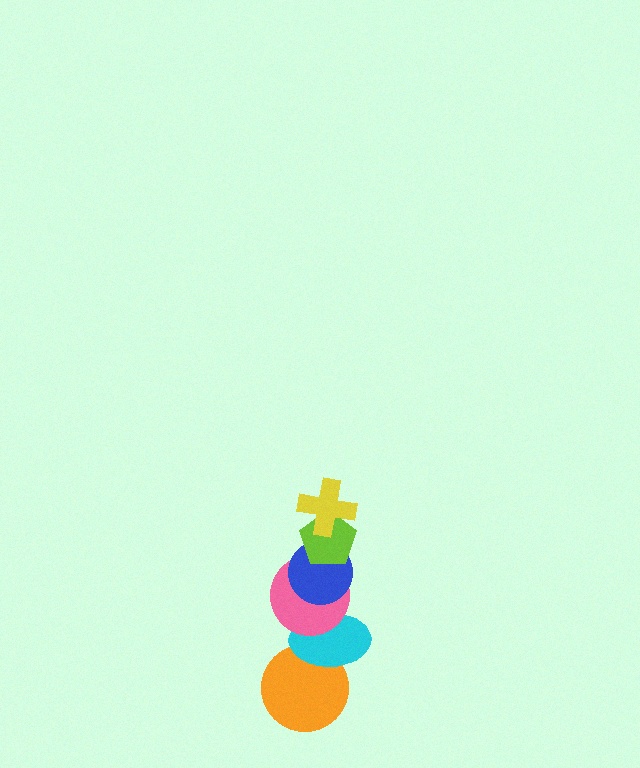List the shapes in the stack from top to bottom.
From top to bottom: the yellow cross, the lime pentagon, the blue circle, the pink circle, the cyan ellipse, the orange circle.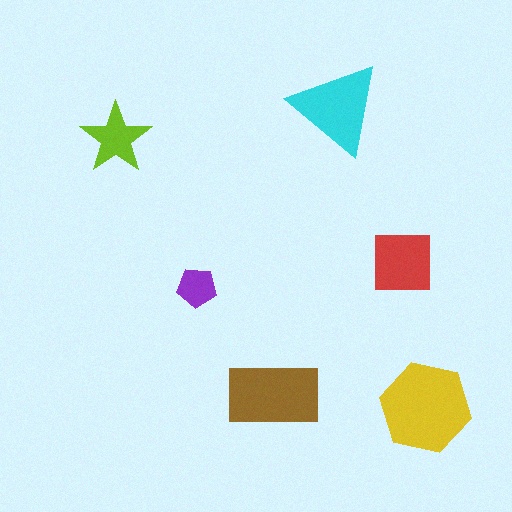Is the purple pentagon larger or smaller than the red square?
Smaller.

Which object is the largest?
The yellow hexagon.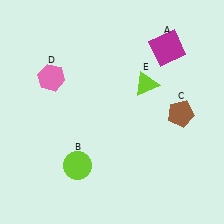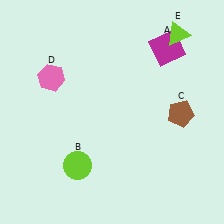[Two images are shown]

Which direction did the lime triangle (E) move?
The lime triangle (E) moved up.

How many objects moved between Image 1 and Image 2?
1 object moved between the two images.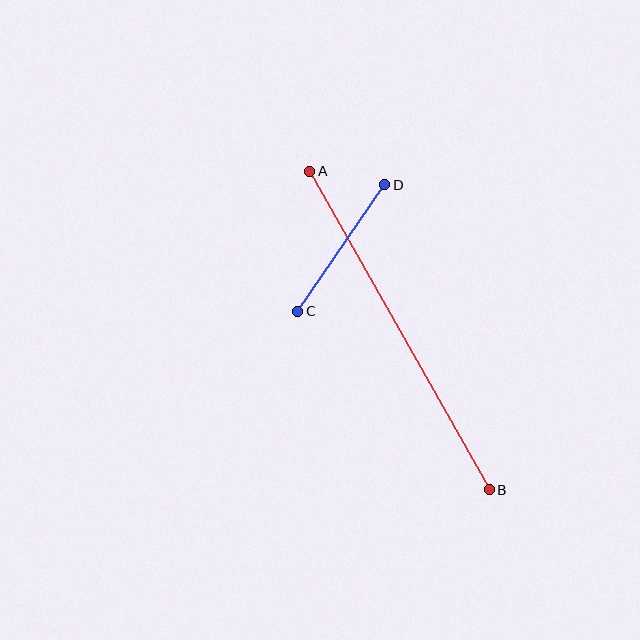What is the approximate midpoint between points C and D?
The midpoint is at approximately (341, 248) pixels.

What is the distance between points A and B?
The distance is approximately 365 pixels.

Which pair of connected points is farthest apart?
Points A and B are farthest apart.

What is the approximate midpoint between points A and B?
The midpoint is at approximately (399, 331) pixels.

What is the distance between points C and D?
The distance is approximately 153 pixels.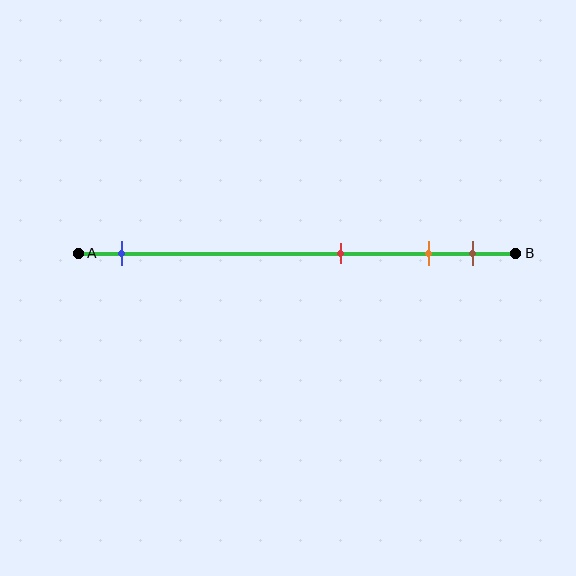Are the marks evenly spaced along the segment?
No, the marks are not evenly spaced.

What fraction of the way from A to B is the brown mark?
The brown mark is approximately 90% (0.9) of the way from A to B.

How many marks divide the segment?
There are 4 marks dividing the segment.